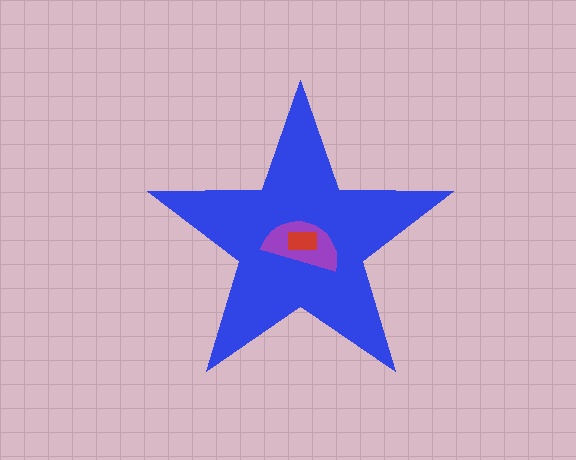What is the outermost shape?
The blue star.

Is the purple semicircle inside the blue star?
Yes.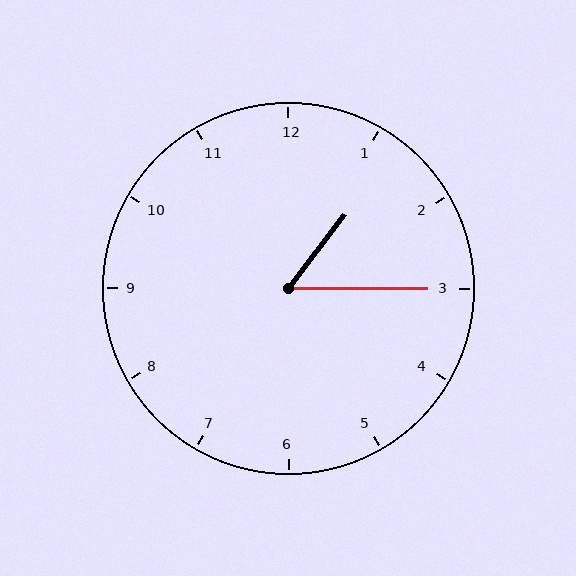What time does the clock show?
1:15.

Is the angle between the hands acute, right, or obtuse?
It is acute.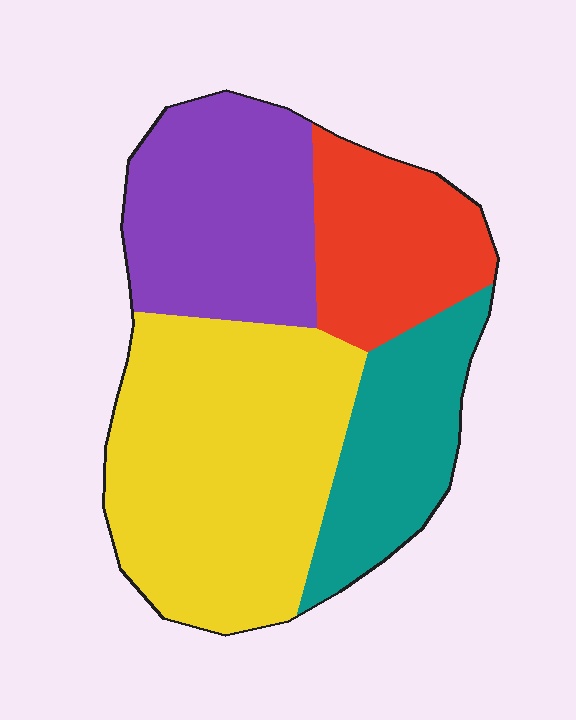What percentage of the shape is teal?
Teal covers 18% of the shape.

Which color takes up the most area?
Yellow, at roughly 40%.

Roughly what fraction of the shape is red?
Red takes up between a sixth and a third of the shape.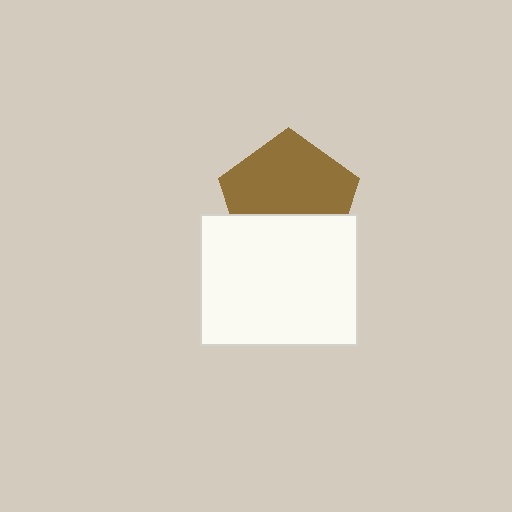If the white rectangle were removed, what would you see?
You would see the complete brown pentagon.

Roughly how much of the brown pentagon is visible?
About half of it is visible (roughly 62%).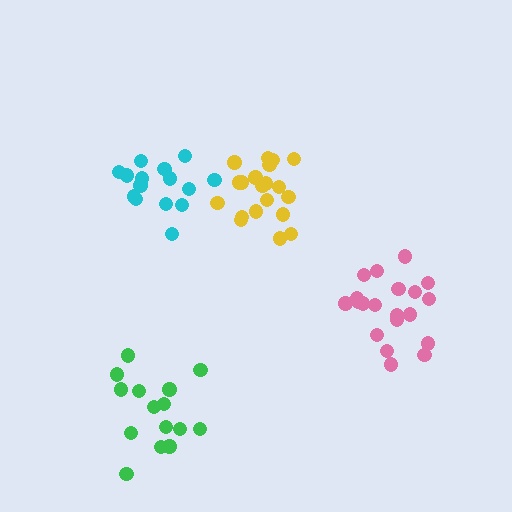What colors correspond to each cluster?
The clusters are colored: pink, green, cyan, yellow.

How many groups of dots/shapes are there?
There are 4 groups.